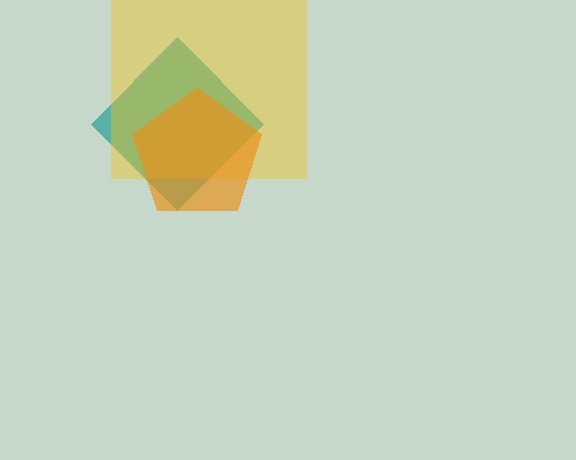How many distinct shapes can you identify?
There are 3 distinct shapes: a teal diamond, a yellow square, an orange pentagon.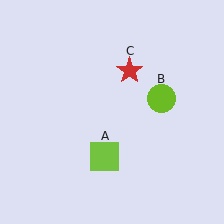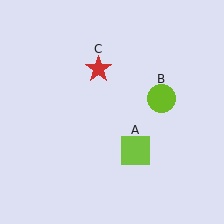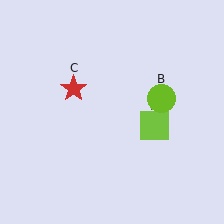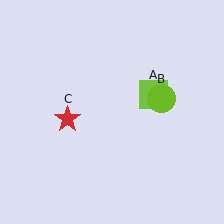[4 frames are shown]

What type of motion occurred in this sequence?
The lime square (object A), red star (object C) rotated counterclockwise around the center of the scene.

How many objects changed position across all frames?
2 objects changed position: lime square (object A), red star (object C).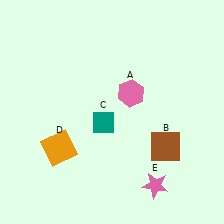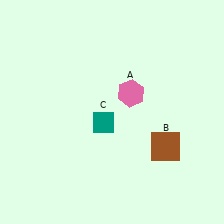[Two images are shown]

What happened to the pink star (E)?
The pink star (E) was removed in Image 2. It was in the bottom-right area of Image 1.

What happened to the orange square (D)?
The orange square (D) was removed in Image 2. It was in the bottom-left area of Image 1.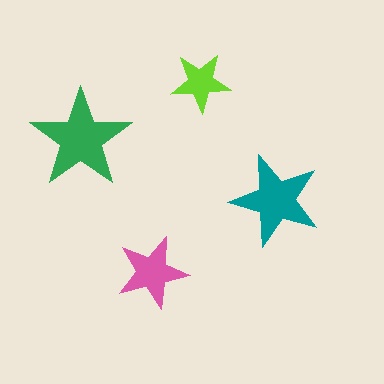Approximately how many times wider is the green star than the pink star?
About 1.5 times wider.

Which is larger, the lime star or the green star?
The green one.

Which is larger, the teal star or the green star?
The green one.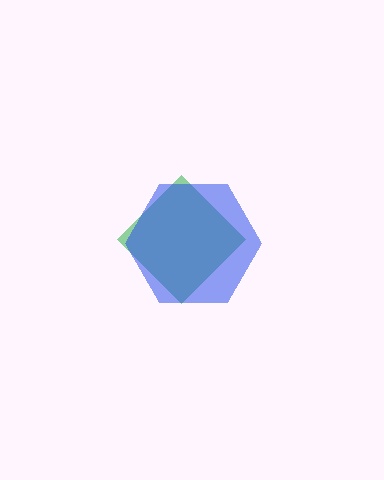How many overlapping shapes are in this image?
There are 2 overlapping shapes in the image.